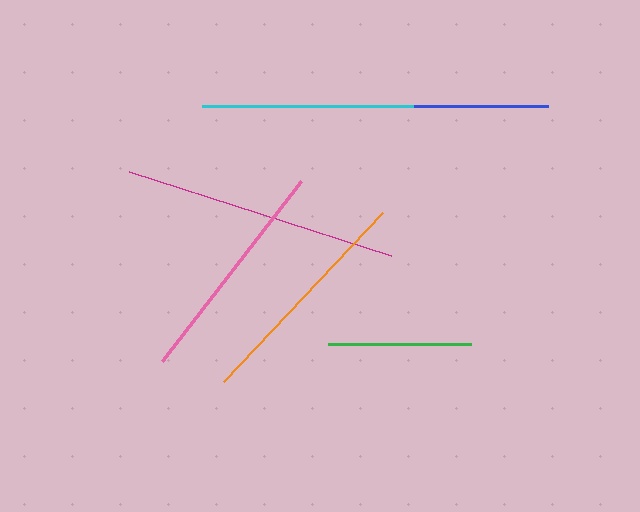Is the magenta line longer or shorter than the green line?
The magenta line is longer than the green line.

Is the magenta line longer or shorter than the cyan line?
The magenta line is longer than the cyan line.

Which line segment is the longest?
The magenta line is the longest at approximately 275 pixels.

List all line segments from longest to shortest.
From longest to shortest: magenta, blue, orange, pink, cyan, green.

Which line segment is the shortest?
The green line is the shortest at approximately 144 pixels.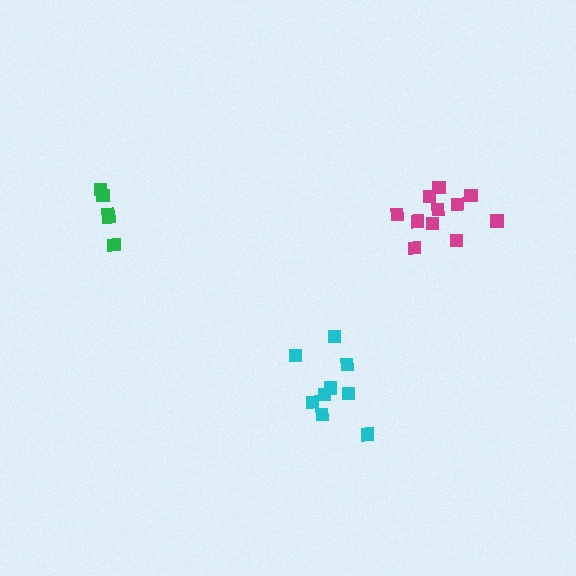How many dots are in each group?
Group 1: 9 dots, Group 2: 5 dots, Group 3: 11 dots (25 total).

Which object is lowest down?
The cyan cluster is bottommost.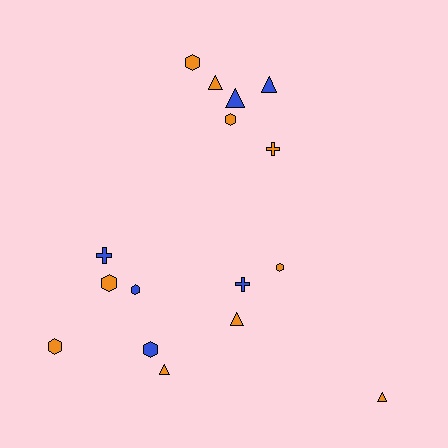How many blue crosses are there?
There are 2 blue crosses.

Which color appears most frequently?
Orange, with 10 objects.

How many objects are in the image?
There are 16 objects.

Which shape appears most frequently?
Hexagon, with 7 objects.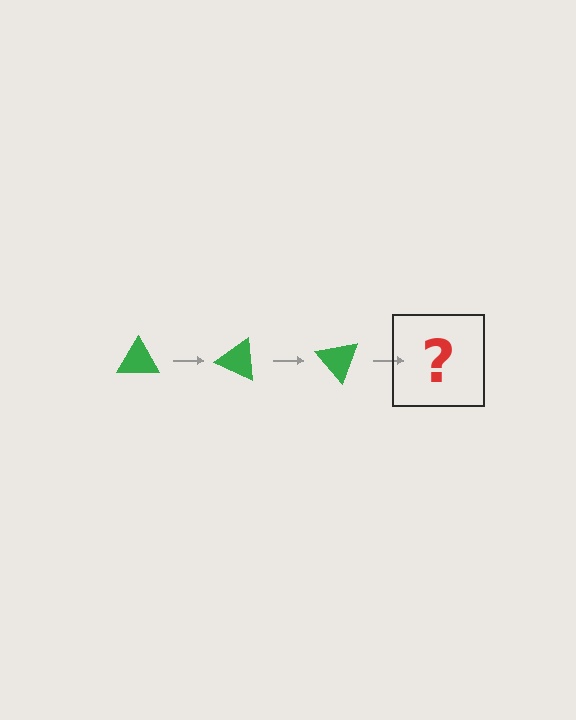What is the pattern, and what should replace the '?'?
The pattern is that the triangle rotates 25 degrees each step. The '?' should be a green triangle rotated 75 degrees.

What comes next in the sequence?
The next element should be a green triangle rotated 75 degrees.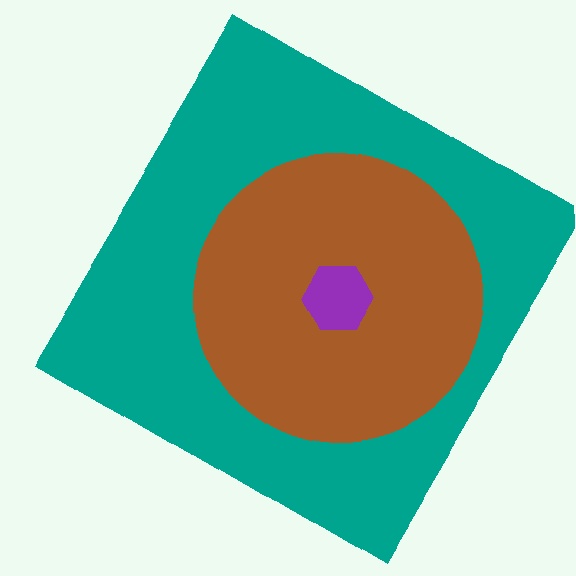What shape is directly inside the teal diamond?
The brown circle.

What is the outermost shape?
The teal diamond.